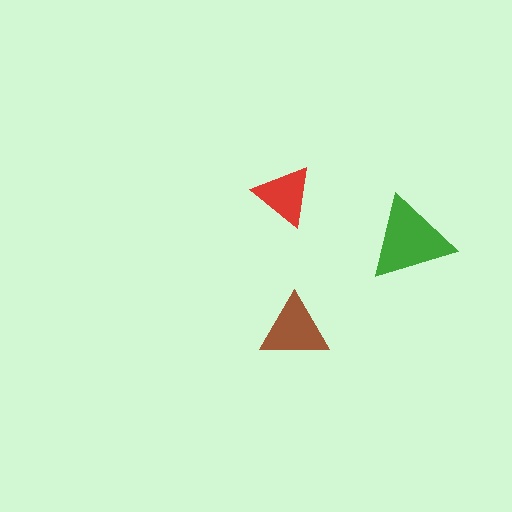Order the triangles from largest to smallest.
the green one, the brown one, the red one.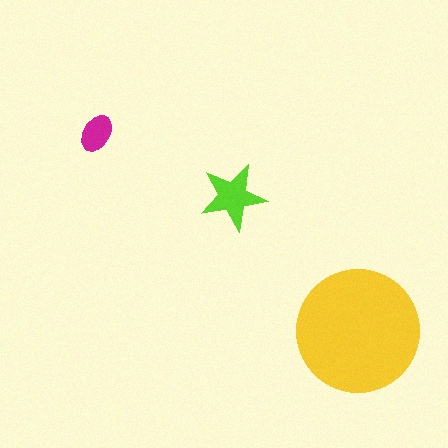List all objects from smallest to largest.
The magenta ellipse, the lime star, the yellow circle.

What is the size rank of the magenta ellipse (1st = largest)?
3rd.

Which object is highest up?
The magenta ellipse is topmost.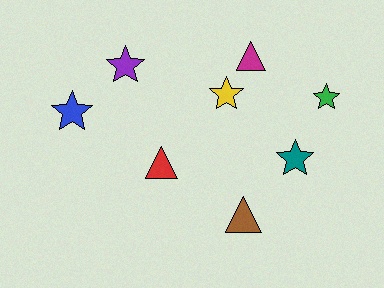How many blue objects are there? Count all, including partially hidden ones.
There is 1 blue object.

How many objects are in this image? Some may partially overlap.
There are 8 objects.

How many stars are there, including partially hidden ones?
There are 5 stars.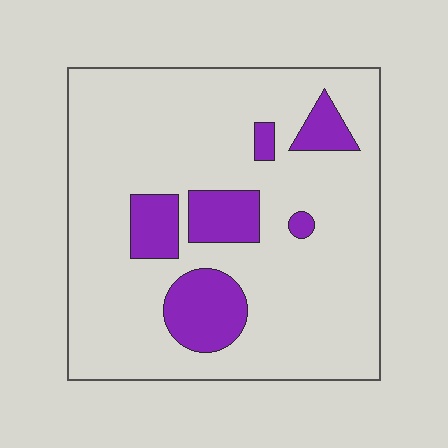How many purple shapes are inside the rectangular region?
6.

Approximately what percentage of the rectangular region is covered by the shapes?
Approximately 15%.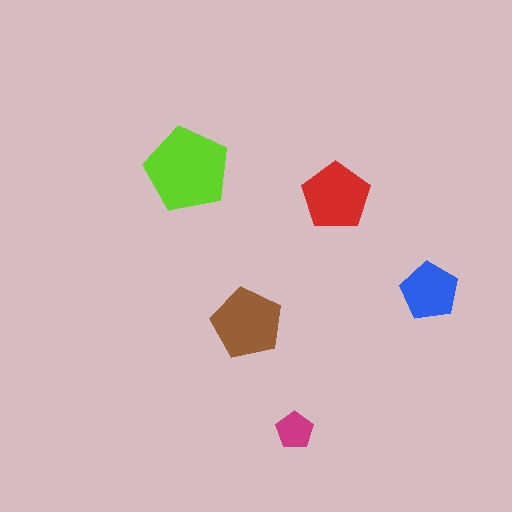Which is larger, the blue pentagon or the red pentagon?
The red one.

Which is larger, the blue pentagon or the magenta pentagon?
The blue one.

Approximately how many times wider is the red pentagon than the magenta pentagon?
About 2 times wider.